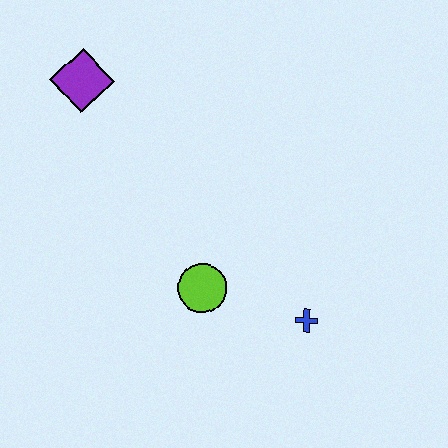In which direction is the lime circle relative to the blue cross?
The lime circle is to the left of the blue cross.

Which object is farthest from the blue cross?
The purple diamond is farthest from the blue cross.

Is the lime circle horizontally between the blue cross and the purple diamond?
Yes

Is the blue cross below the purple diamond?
Yes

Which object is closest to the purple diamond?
The lime circle is closest to the purple diamond.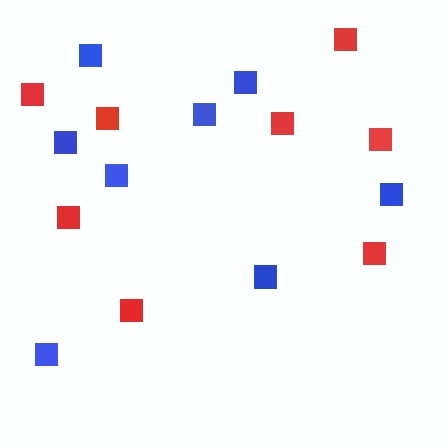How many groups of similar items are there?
There are 2 groups: one group of blue squares (8) and one group of red squares (8).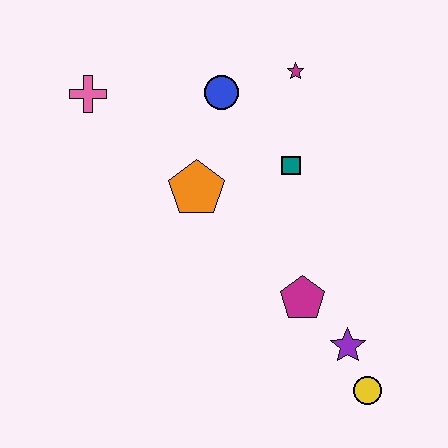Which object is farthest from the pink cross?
The yellow circle is farthest from the pink cross.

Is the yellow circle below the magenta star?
Yes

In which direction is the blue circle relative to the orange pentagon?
The blue circle is above the orange pentagon.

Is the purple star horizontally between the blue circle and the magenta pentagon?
No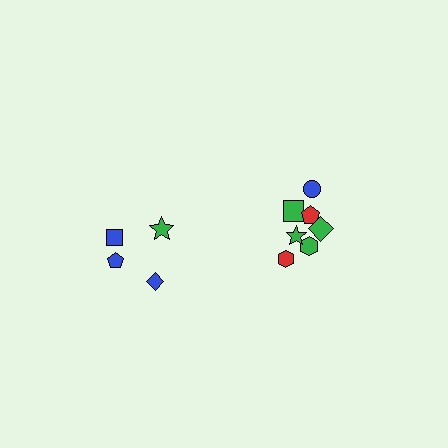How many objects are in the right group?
There are 7 objects.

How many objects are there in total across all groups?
There are 11 objects.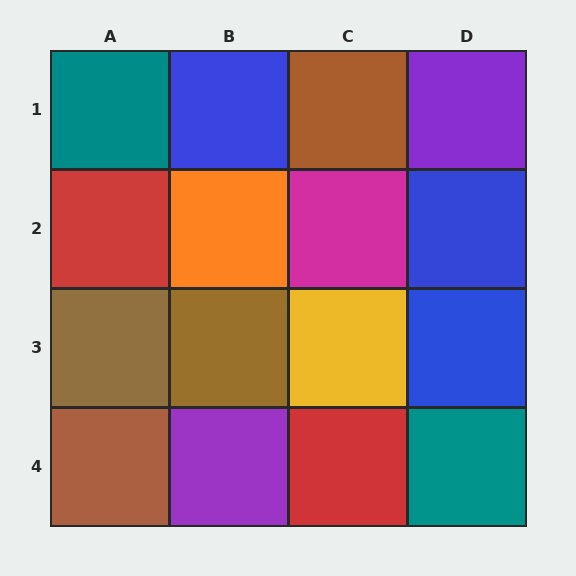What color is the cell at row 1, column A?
Teal.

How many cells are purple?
2 cells are purple.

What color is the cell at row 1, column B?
Blue.